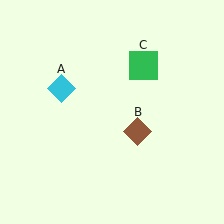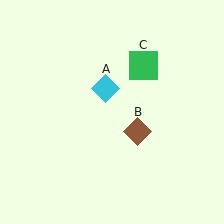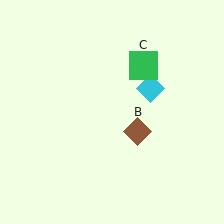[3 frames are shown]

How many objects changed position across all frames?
1 object changed position: cyan diamond (object A).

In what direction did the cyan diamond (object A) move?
The cyan diamond (object A) moved right.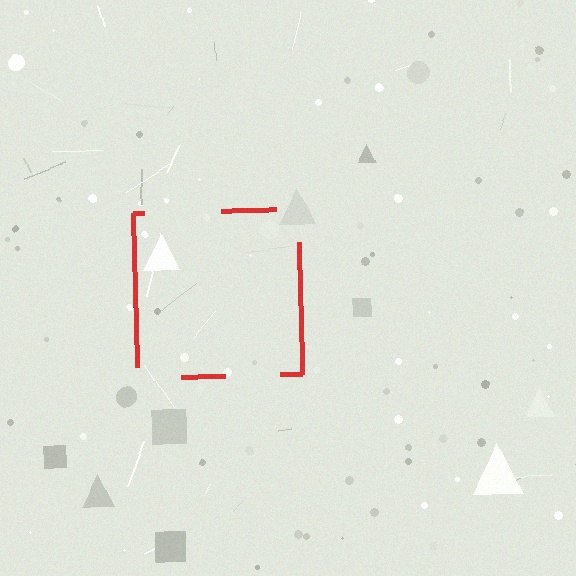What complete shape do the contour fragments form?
The contour fragments form a square.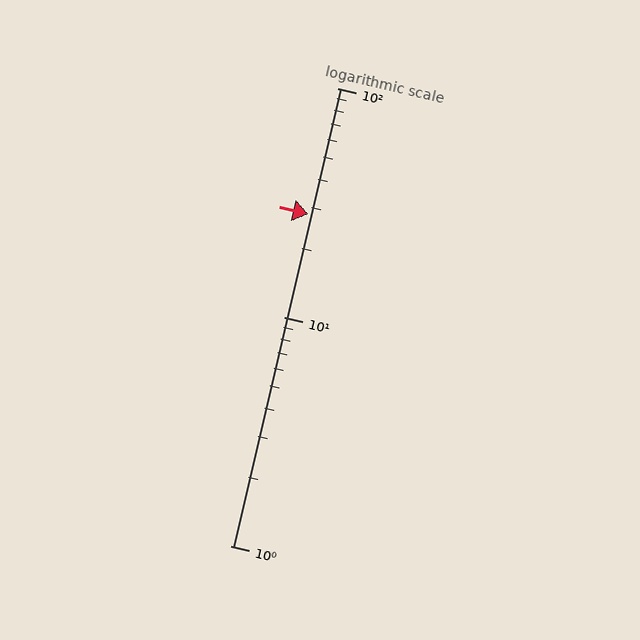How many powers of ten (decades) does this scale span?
The scale spans 2 decades, from 1 to 100.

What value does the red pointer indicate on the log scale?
The pointer indicates approximately 28.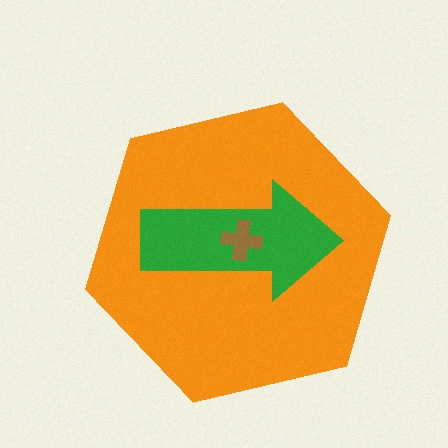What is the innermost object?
The brown cross.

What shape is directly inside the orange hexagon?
The green arrow.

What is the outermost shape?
The orange hexagon.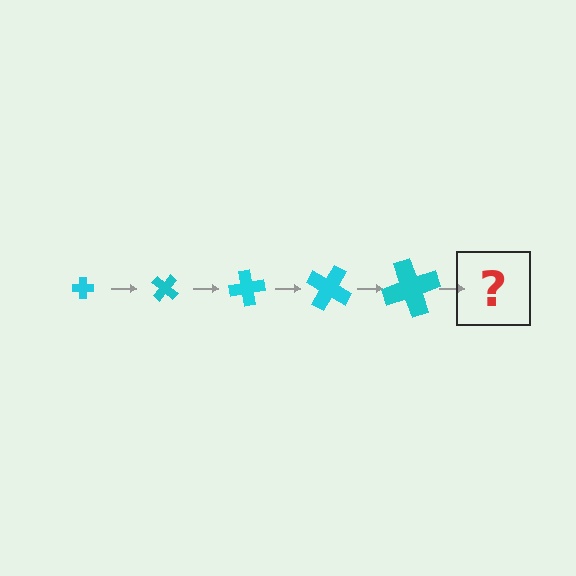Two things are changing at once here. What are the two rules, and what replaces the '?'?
The two rules are that the cross grows larger each step and it rotates 40 degrees each step. The '?' should be a cross, larger than the previous one and rotated 200 degrees from the start.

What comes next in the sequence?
The next element should be a cross, larger than the previous one and rotated 200 degrees from the start.